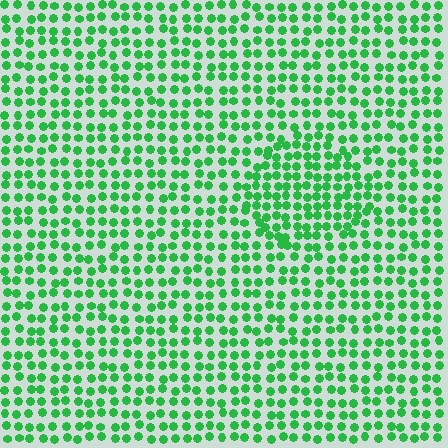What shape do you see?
I see a diamond.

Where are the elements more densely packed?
The elements are more densely packed inside the diamond boundary.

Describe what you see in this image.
The image contains small green elements arranged at two different densities. A diamond-shaped region is visible where the elements are more densely packed than the surrounding area.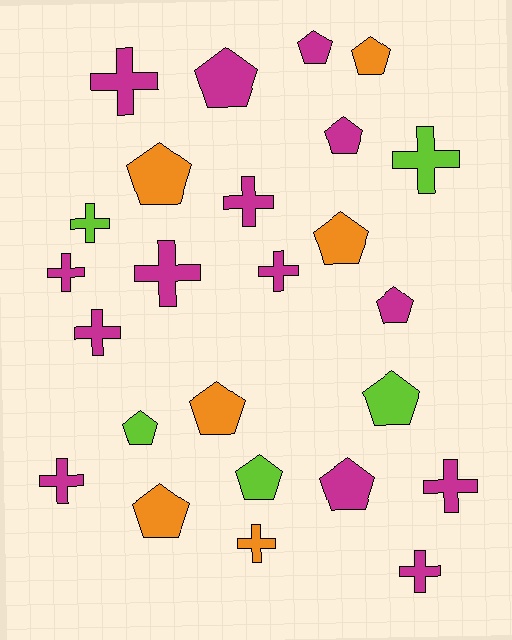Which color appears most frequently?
Magenta, with 14 objects.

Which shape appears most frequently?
Pentagon, with 13 objects.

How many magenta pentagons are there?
There are 5 magenta pentagons.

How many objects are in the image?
There are 25 objects.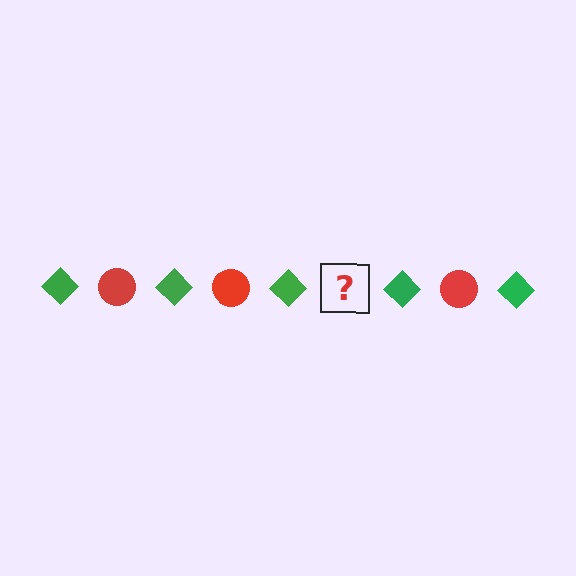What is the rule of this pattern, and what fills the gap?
The rule is that the pattern alternates between green diamond and red circle. The gap should be filled with a red circle.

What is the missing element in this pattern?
The missing element is a red circle.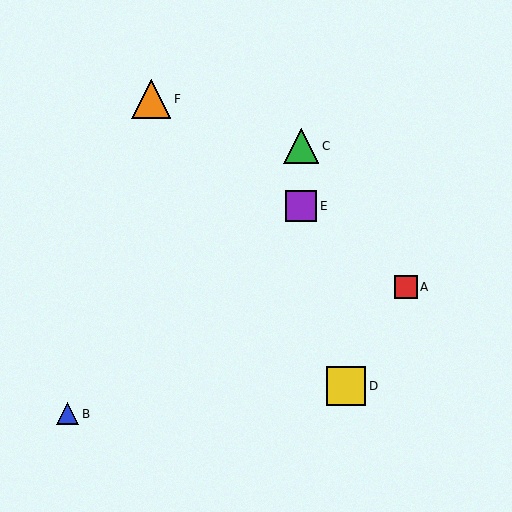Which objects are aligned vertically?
Objects C, E are aligned vertically.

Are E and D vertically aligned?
No, E is at x≈301 and D is at x≈346.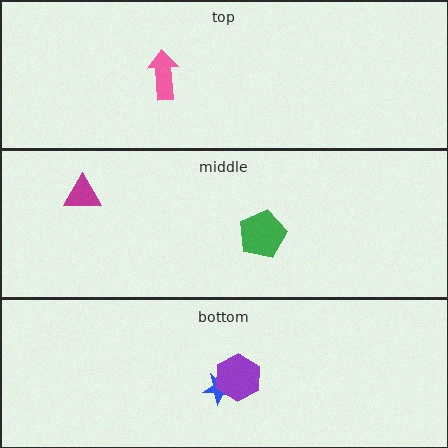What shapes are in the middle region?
The green pentagon, the magenta triangle.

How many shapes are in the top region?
1.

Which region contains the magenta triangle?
The middle region.